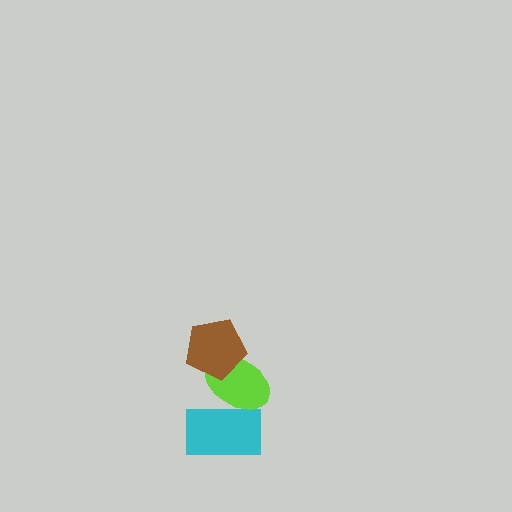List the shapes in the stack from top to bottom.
From top to bottom: the brown pentagon, the lime ellipse, the cyan rectangle.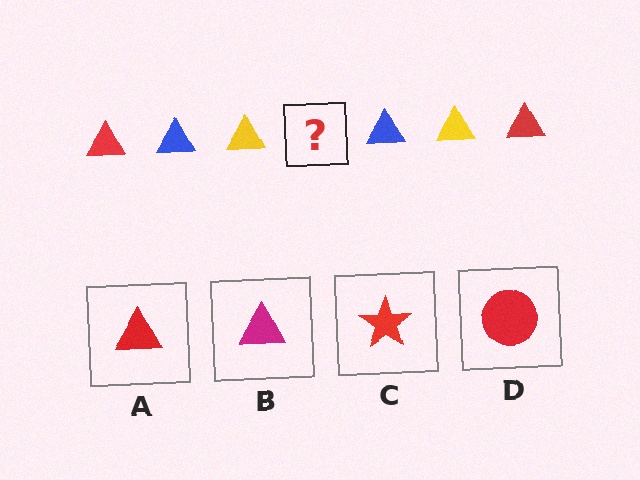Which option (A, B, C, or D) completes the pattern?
A.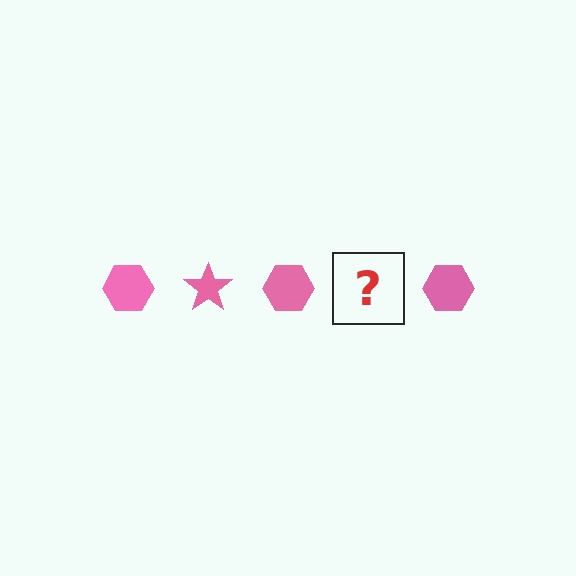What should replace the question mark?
The question mark should be replaced with a pink star.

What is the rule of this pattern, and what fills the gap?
The rule is that the pattern cycles through hexagon, star shapes in pink. The gap should be filled with a pink star.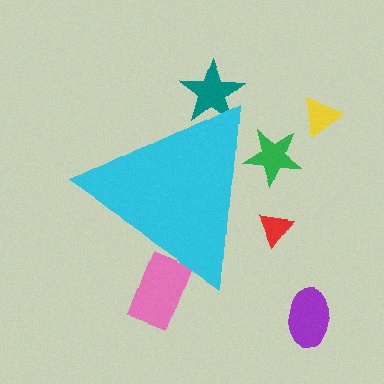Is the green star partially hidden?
Yes, the green star is partially hidden behind the cyan triangle.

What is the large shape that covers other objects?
A cyan triangle.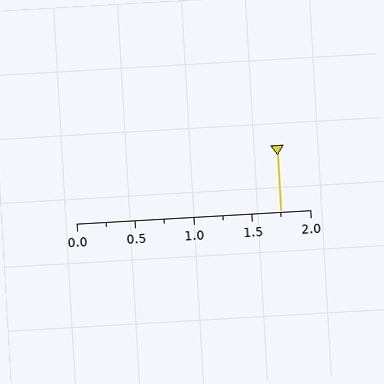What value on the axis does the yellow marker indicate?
The marker indicates approximately 1.75.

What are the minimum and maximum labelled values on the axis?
The axis runs from 0.0 to 2.0.